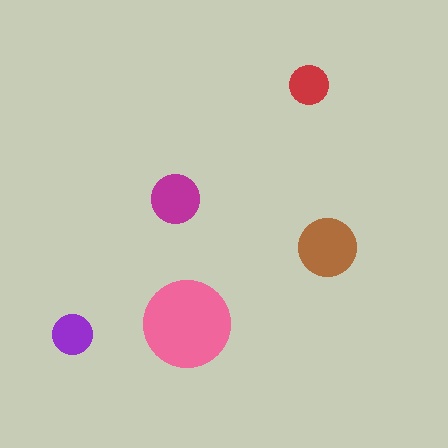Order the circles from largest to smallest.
the pink one, the brown one, the magenta one, the purple one, the red one.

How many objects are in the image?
There are 5 objects in the image.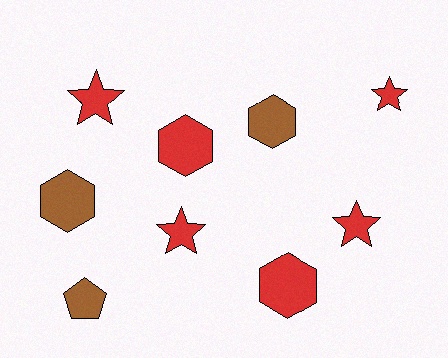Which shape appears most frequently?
Hexagon, with 4 objects.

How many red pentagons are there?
There are no red pentagons.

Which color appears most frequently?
Red, with 6 objects.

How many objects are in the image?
There are 9 objects.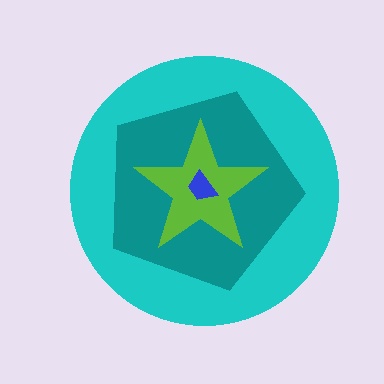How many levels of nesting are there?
4.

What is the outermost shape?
The cyan circle.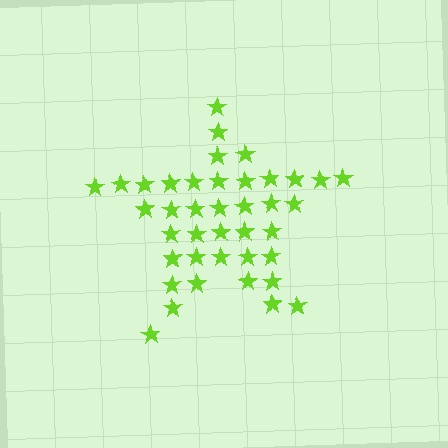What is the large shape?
The large shape is a star.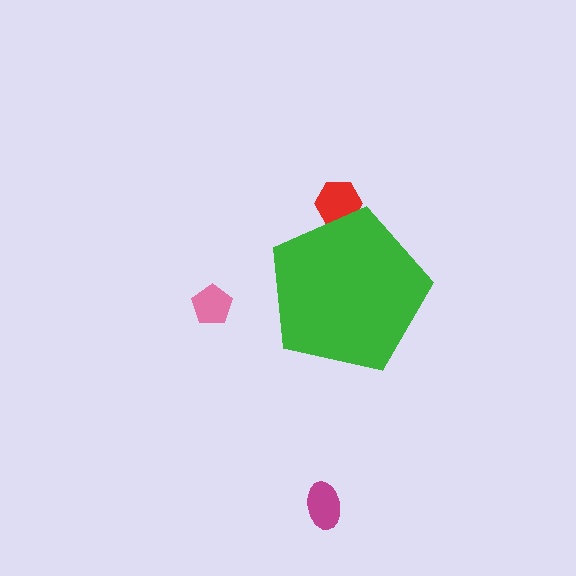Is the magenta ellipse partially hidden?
No, the magenta ellipse is fully visible.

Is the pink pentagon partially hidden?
No, the pink pentagon is fully visible.